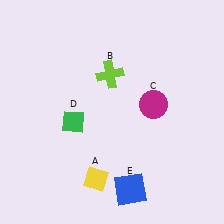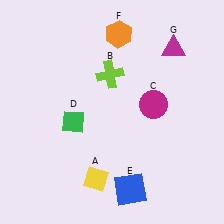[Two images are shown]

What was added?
An orange hexagon (F), a magenta triangle (G) were added in Image 2.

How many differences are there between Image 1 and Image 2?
There are 2 differences between the two images.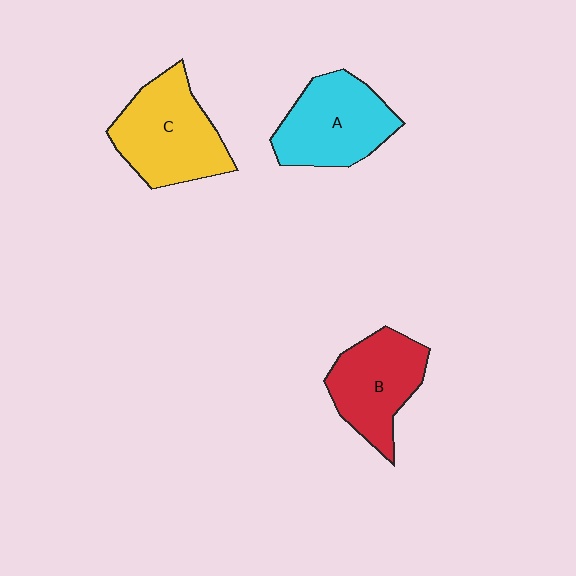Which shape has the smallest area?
Shape B (red).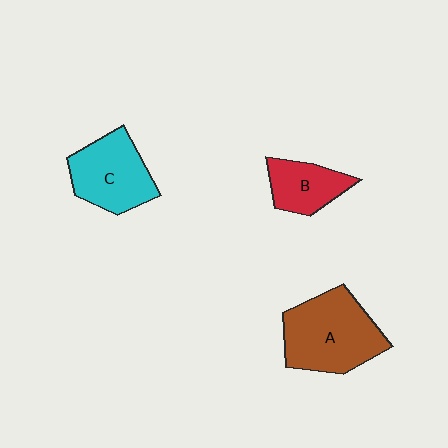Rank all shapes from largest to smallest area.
From largest to smallest: A (brown), C (cyan), B (red).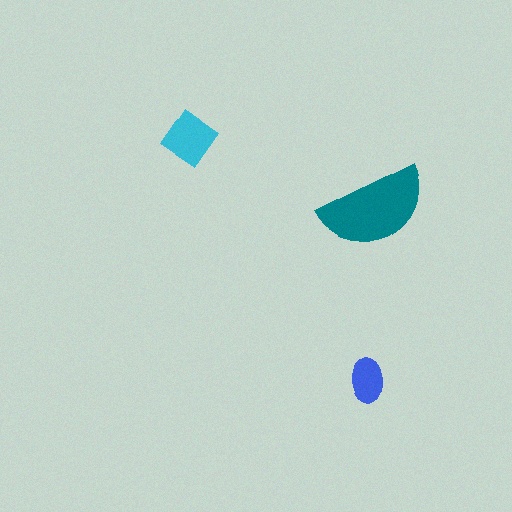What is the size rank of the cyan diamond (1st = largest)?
2nd.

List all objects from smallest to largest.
The blue ellipse, the cyan diamond, the teal semicircle.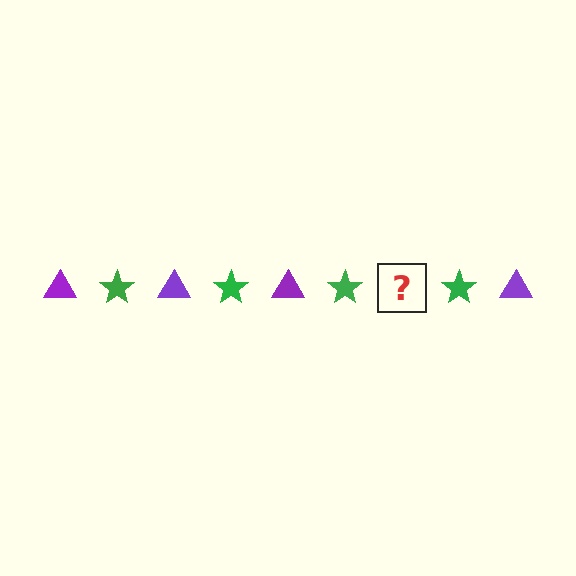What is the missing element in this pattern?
The missing element is a purple triangle.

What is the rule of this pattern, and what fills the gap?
The rule is that the pattern alternates between purple triangle and green star. The gap should be filled with a purple triangle.